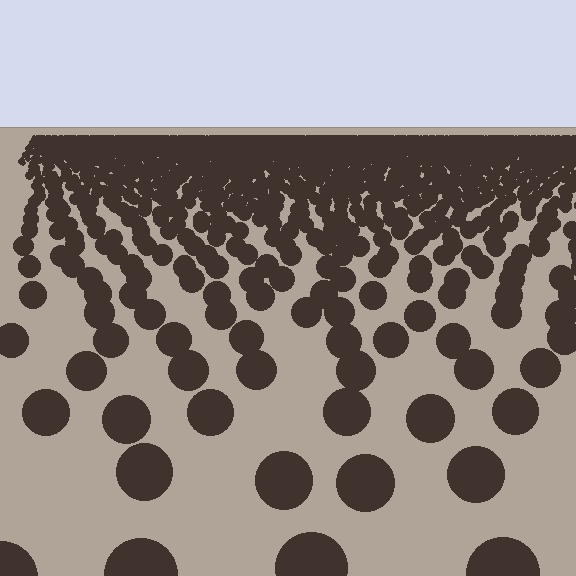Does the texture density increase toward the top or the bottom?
Density increases toward the top.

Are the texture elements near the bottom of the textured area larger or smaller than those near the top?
Larger. Near the bottom, elements are closer to the viewer and appear at a bigger on-screen size.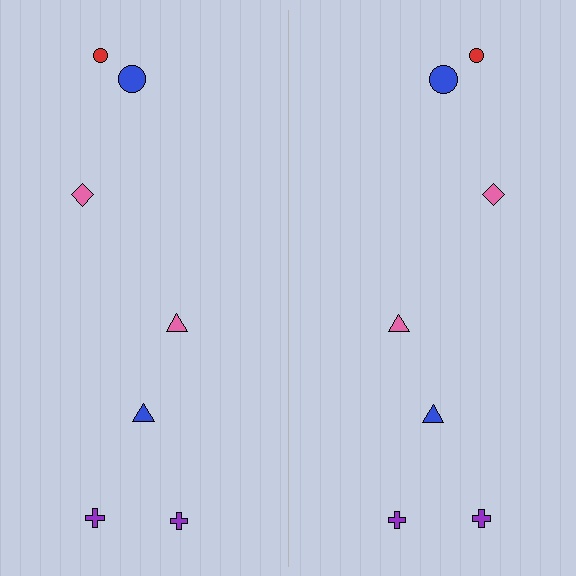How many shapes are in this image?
There are 14 shapes in this image.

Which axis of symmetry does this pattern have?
The pattern has a vertical axis of symmetry running through the center of the image.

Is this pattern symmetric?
Yes, this pattern has bilateral (reflection) symmetry.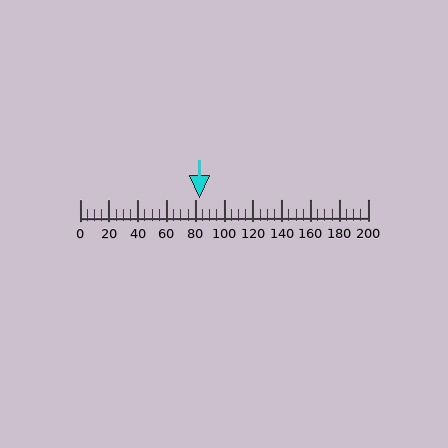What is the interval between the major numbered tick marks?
The major tick marks are spaced 20 units apart.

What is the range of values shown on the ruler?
The ruler shows values from 0 to 200.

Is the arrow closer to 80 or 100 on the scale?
The arrow is closer to 80.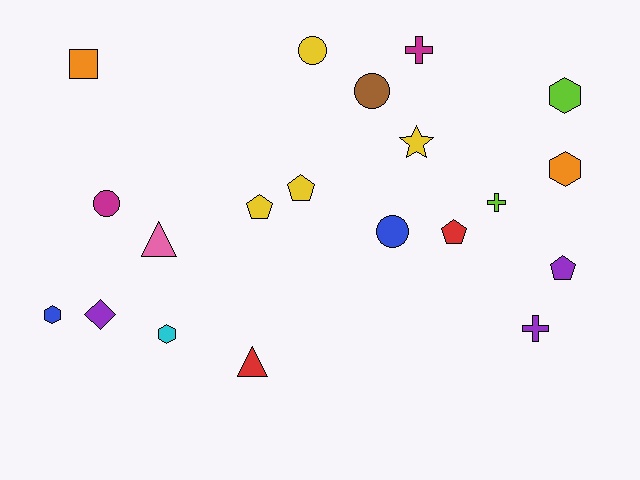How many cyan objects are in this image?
There is 1 cyan object.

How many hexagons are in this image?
There are 4 hexagons.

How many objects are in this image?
There are 20 objects.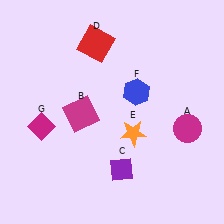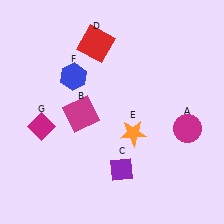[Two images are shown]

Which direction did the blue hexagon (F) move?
The blue hexagon (F) moved left.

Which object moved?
The blue hexagon (F) moved left.